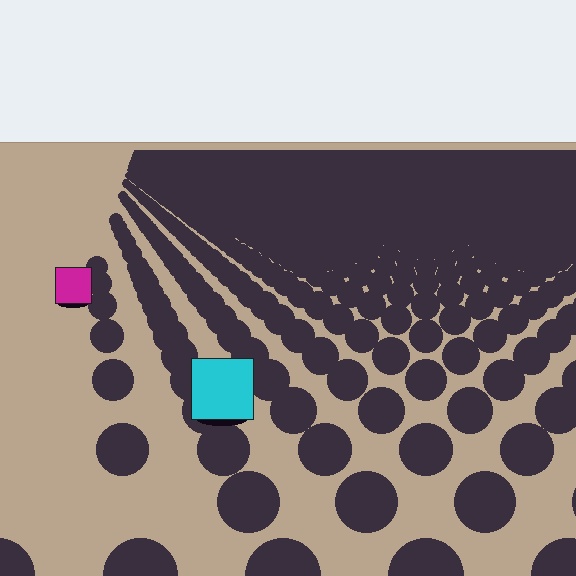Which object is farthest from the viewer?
The magenta square is farthest from the viewer. It appears smaller and the ground texture around it is denser.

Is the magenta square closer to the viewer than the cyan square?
No. The cyan square is closer — you can tell from the texture gradient: the ground texture is coarser near it.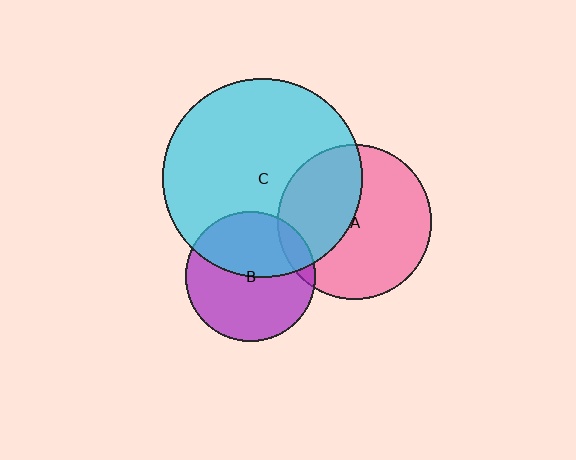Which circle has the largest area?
Circle C (cyan).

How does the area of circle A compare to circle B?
Approximately 1.4 times.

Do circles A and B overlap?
Yes.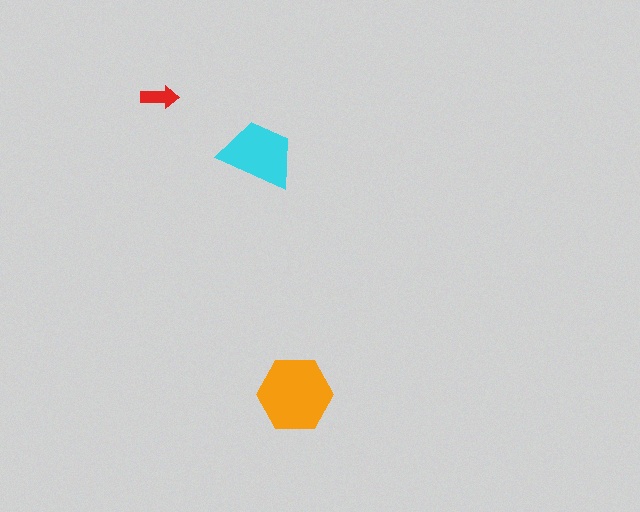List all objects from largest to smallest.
The orange hexagon, the cyan trapezoid, the red arrow.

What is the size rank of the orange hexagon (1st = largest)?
1st.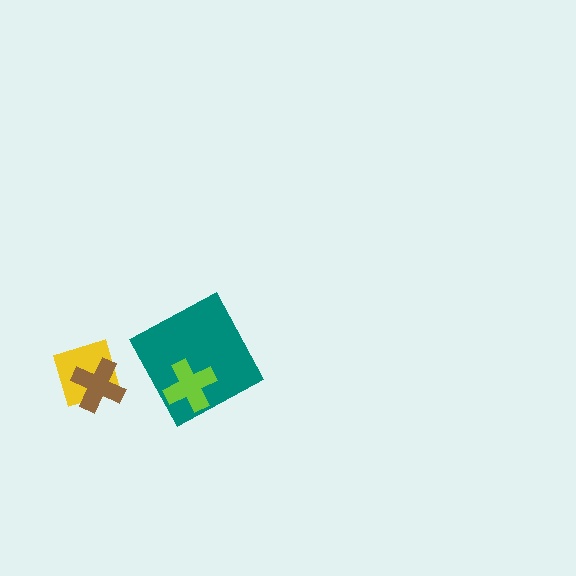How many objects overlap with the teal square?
1 object overlaps with the teal square.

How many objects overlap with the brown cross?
1 object overlaps with the brown cross.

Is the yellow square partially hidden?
Yes, it is partially covered by another shape.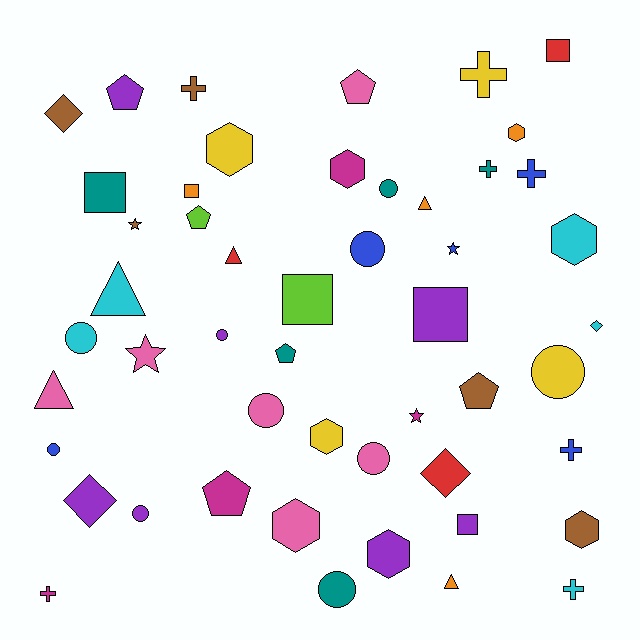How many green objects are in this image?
There are no green objects.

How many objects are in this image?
There are 50 objects.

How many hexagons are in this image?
There are 8 hexagons.